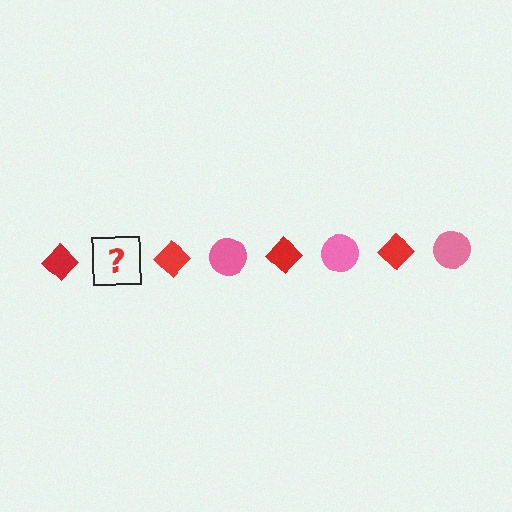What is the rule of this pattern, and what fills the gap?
The rule is that the pattern alternates between red diamond and pink circle. The gap should be filled with a pink circle.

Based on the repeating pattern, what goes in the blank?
The blank should be a pink circle.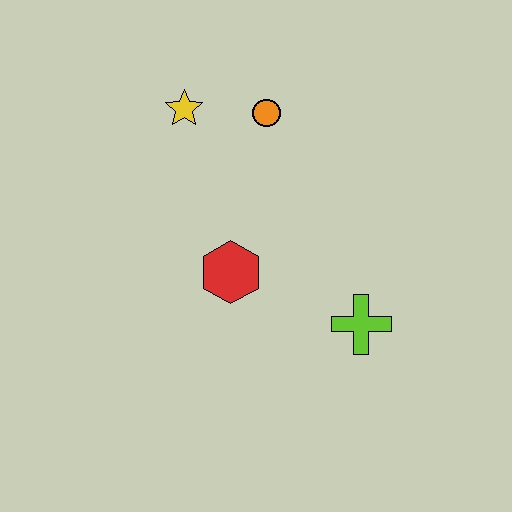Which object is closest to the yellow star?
The orange circle is closest to the yellow star.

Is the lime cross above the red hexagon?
No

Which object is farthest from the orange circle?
The lime cross is farthest from the orange circle.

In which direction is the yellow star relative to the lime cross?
The yellow star is above the lime cross.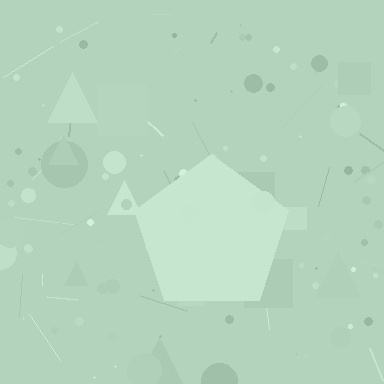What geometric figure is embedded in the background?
A pentagon is embedded in the background.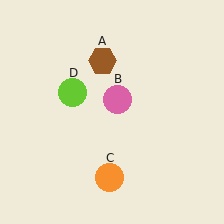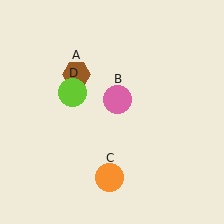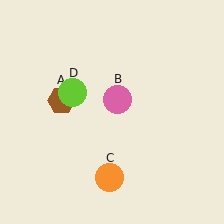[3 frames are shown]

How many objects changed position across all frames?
1 object changed position: brown hexagon (object A).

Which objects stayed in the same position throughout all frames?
Pink circle (object B) and orange circle (object C) and lime circle (object D) remained stationary.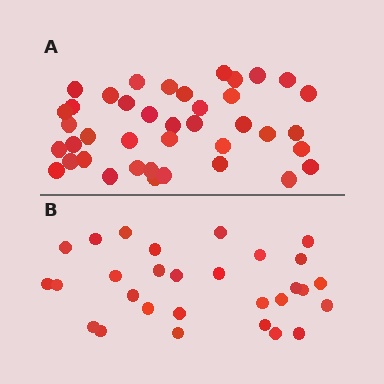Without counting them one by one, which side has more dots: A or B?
Region A (the top region) has more dots.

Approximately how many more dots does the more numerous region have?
Region A has roughly 12 or so more dots than region B.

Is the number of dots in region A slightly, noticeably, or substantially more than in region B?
Region A has noticeably more, but not dramatically so. The ratio is roughly 1.4 to 1.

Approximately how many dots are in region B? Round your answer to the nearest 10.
About 30 dots. (The exact count is 29, which rounds to 30.)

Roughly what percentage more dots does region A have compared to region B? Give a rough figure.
About 40% more.